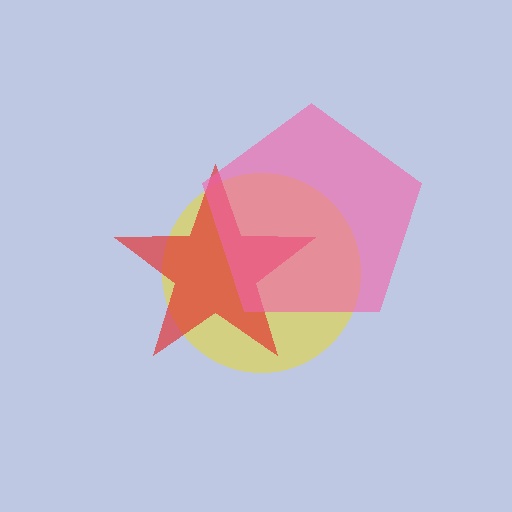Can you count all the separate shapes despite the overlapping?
Yes, there are 3 separate shapes.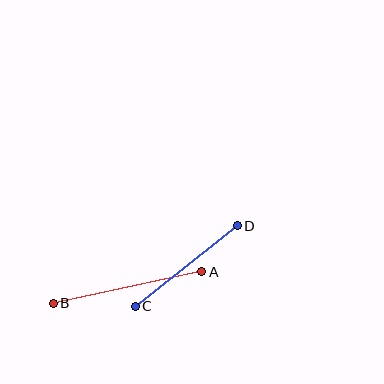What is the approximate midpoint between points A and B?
The midpoint is at approximately (127, 287) pixels.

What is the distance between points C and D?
The distance is approximately 130 pixels.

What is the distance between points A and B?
The distance is approximately 152 pixels.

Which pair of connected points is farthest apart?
Points A and B are farthest apart.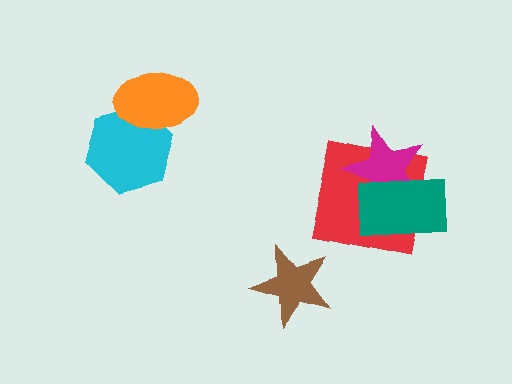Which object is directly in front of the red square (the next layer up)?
The magenta star is directly in front of the red square.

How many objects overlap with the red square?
2 objects overlap with the red square.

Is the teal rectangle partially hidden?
No, no other shape covers it.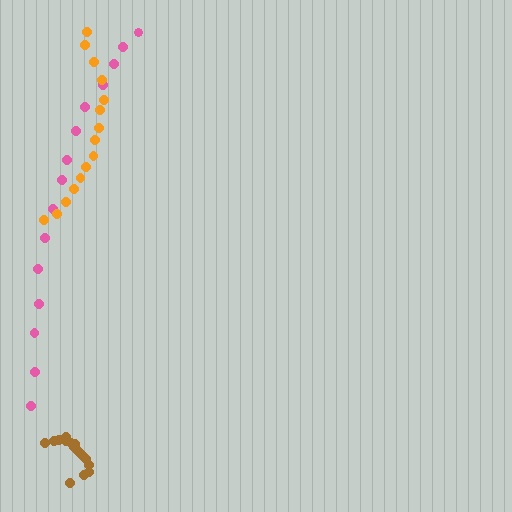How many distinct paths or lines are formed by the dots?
There are 3 distinct paths.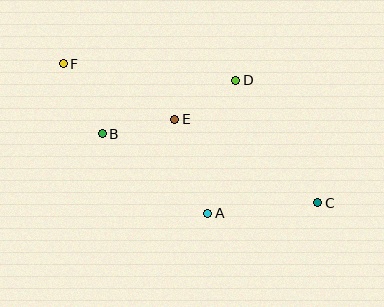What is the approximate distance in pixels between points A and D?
The distance between A and D is approximately 136 pixels.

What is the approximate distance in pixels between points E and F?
The distance between E and F is approximately 125 pixels.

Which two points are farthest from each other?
Points C and F are farthest from each other.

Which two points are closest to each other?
Points D and E are closest to each other.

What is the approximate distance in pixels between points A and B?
The distance between A and B is approximately 132 pixels.